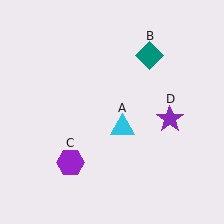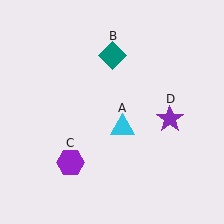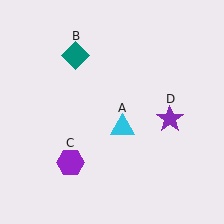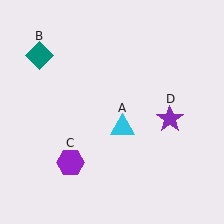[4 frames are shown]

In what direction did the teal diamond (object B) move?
The teal diamond (object B) moved left.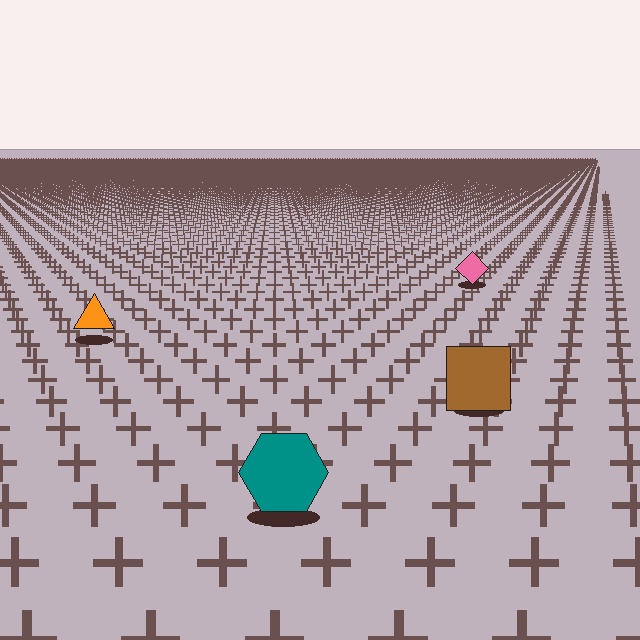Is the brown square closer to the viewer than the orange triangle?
Yes. The brown square is closer — you can tell from the texture gradient: the ground texture is coarser near it.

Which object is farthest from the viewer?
The pink diamond is farthest from the viewer. It appears smaller and the ground texture around it is denser.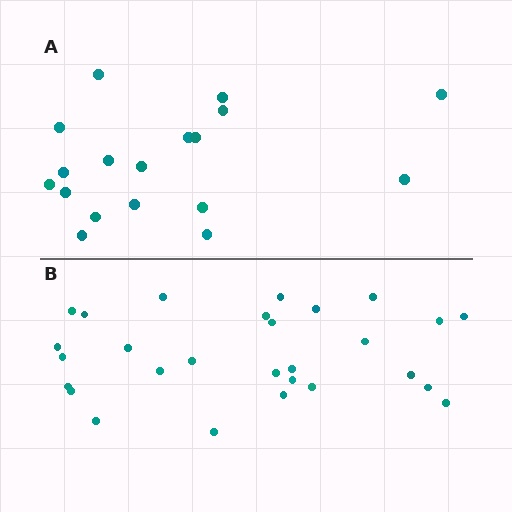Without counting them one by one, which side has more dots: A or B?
Region B (the bottom region) has more dots.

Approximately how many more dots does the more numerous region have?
Region B has roughly 10 or so more dots than region A.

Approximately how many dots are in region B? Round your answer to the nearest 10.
About 30 dots. (The exact count is 28, which rounds to 30.)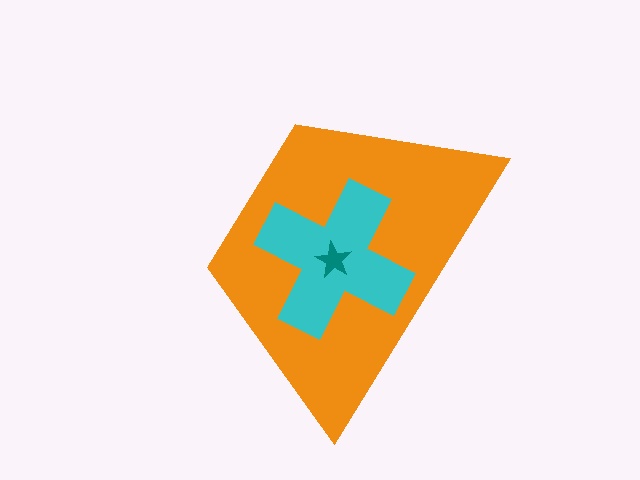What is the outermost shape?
The orange trapezoid.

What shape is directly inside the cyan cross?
The teal star.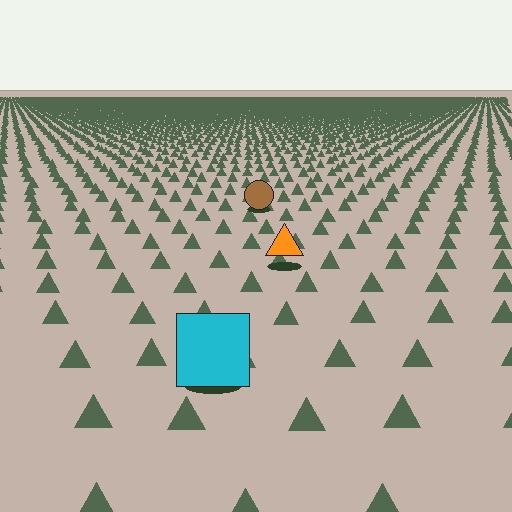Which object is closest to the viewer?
The cyan square is closest. The texture marks near it are larger and more spread out.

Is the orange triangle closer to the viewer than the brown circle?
Yes. The orange triangle is closer — you can tell from the texture gradient: the ground texture is coarser near it.